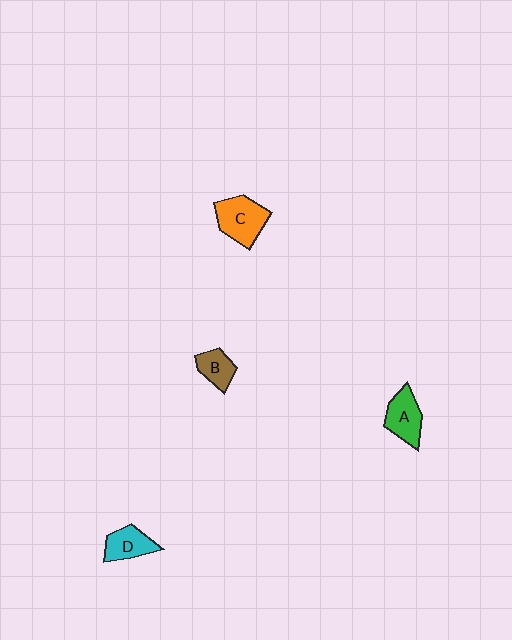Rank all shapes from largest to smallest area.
From largest to smallest: C (orange), A (green), D (cyan), B (brown).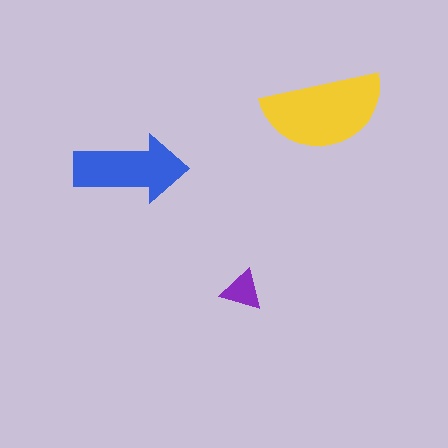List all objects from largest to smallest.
The yellow semicircle, the blue arrow, the purple triangle.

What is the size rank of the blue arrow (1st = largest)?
2nd.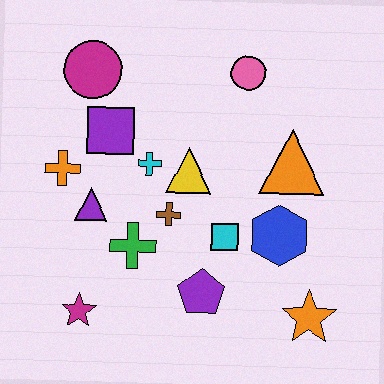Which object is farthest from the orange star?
The magenta circle is farthest from the orange star.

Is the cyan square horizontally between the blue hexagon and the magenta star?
Yes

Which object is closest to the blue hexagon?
The cyan square is closest to the blue hexagon.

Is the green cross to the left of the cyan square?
Yes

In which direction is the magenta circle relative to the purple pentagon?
The magenta circle is above the purple pentagon.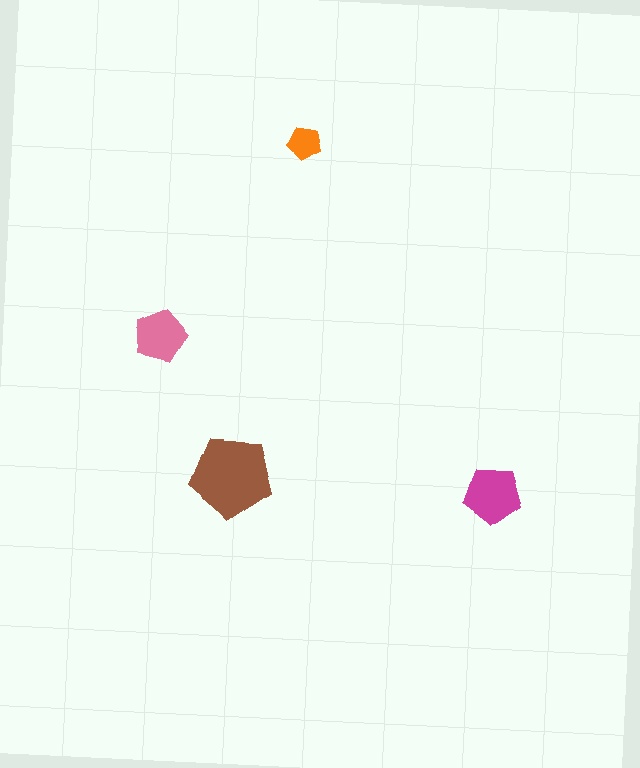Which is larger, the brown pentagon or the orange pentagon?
The brown one.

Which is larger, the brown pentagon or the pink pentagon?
The brown one.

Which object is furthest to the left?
The pink pentagon is leftmost.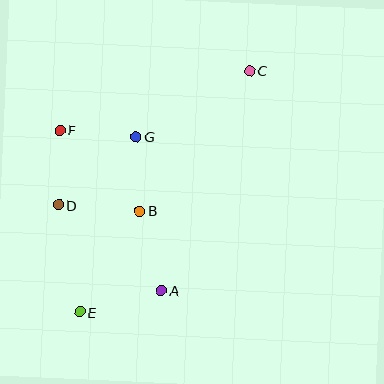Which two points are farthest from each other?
Points C and E are farthest from each other.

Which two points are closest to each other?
Points B and G are closest to each other.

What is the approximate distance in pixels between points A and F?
The distance between A and F is approximately 190 pixels.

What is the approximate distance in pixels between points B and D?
The distance between B and D is approximately 82 pixels.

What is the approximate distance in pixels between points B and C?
The distance between B and C is approximately 178 pixels.